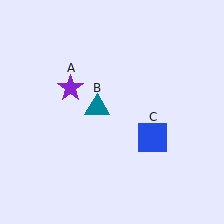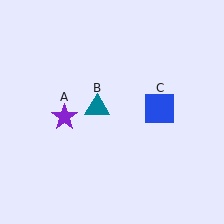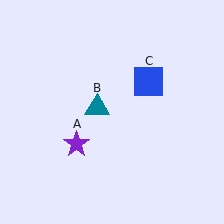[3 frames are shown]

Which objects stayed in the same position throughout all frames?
Teal triangle (object B) remained stationary.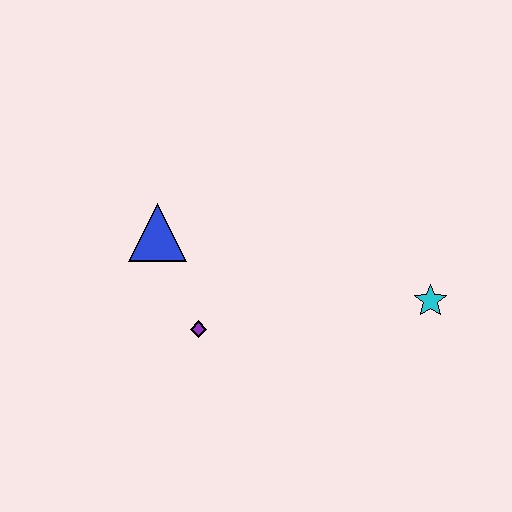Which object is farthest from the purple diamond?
The cyan star is farthest from the purple diamond.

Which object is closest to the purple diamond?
The blue triangle is closest to the purple diamond.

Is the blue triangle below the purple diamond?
No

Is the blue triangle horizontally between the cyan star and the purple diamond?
No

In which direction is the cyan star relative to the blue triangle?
The cyan star is to the right of the blue triangle.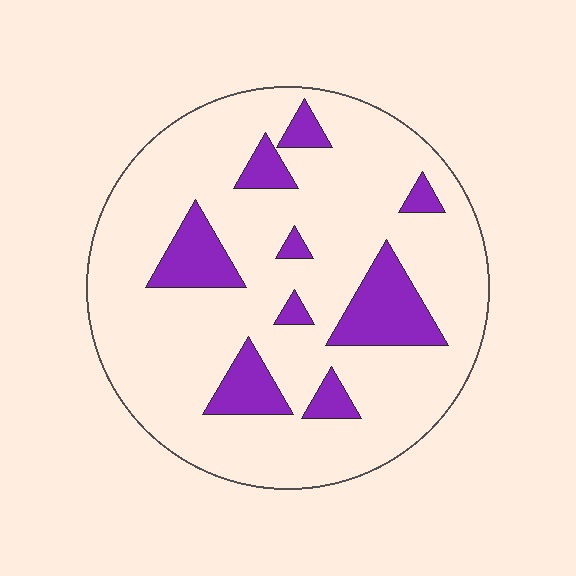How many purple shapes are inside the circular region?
9.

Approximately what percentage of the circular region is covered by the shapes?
Approximately 15%.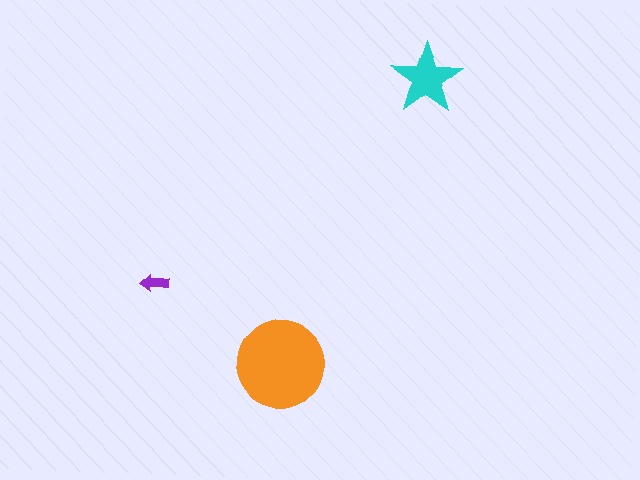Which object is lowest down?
The orange circle is bottommost.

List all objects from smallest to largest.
The purple arrow, the cyan star, the orange circle.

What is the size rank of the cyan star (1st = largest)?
2nd.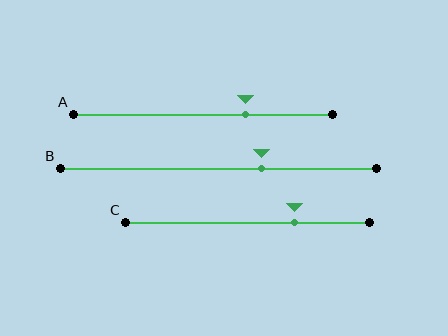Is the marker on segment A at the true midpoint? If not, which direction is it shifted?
No, the marker on segment A is shifted to the right by about 17% of the segment length.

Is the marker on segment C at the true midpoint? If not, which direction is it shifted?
No, the marker on segment C is shifted to the right by about 19% of the segment length.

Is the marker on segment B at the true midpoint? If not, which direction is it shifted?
No, the marker on segment B is shifted to the right by about 14% of the segment length.